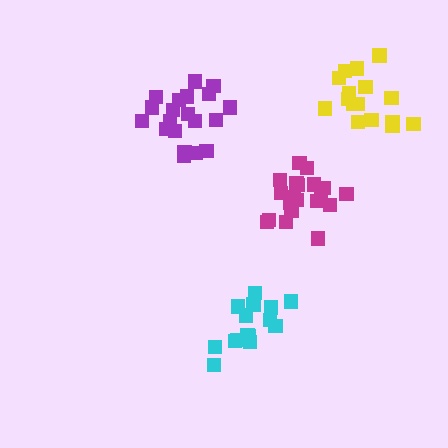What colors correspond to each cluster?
The clusters are colored: cyan, magenta, purple, yellow.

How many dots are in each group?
Group 1: 15 dots, Group 2: 20 dots, Group 3: 20 dots, Group 4: 16 dots (71 total).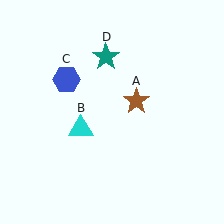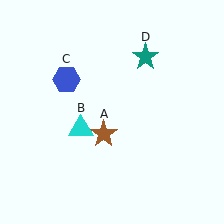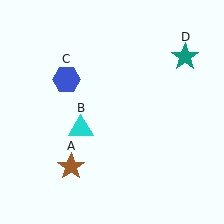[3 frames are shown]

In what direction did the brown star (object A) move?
The brown star (object A) moved down and to the left.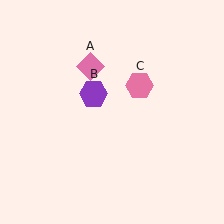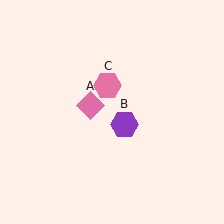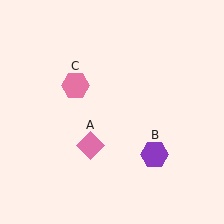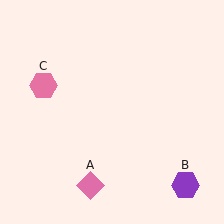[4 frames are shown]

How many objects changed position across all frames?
3 objects changed position: pink diamond (object A), purple hexagon (object B), pink hexagon (object C).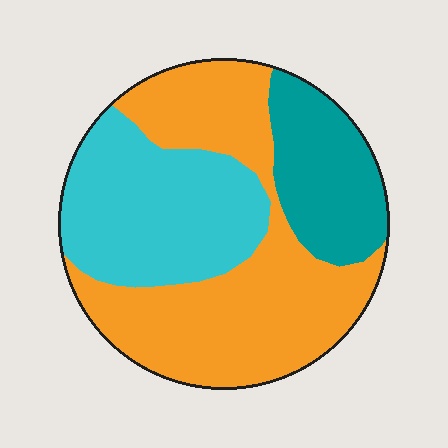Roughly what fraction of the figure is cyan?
Cyan takes up between a sixth and a third of the figure.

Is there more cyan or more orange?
Orange.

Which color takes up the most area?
Orange, at roughly 50%.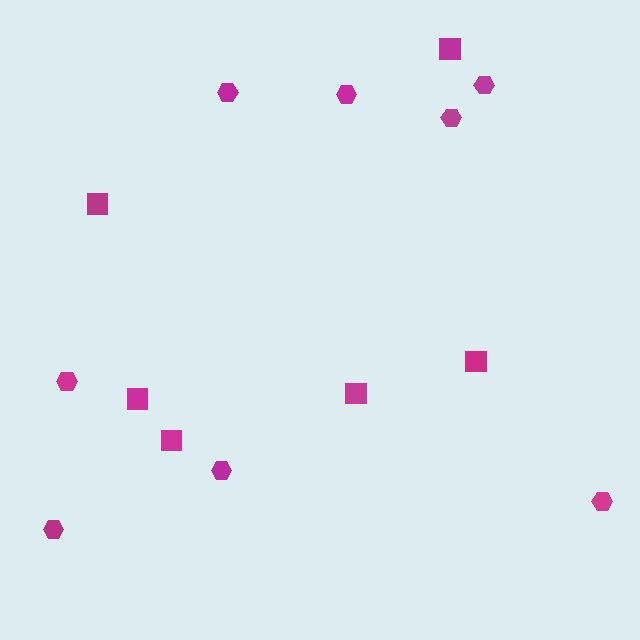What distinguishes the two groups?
There are 2 groups: one group of hexagons (8) and one group of squares (6).